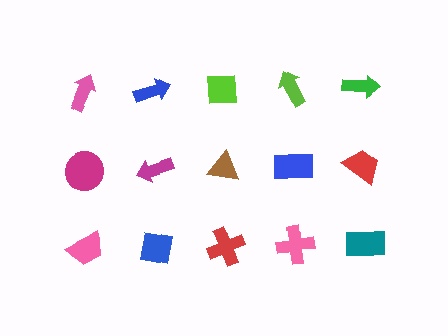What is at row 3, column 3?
A red cross.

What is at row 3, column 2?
A blue square.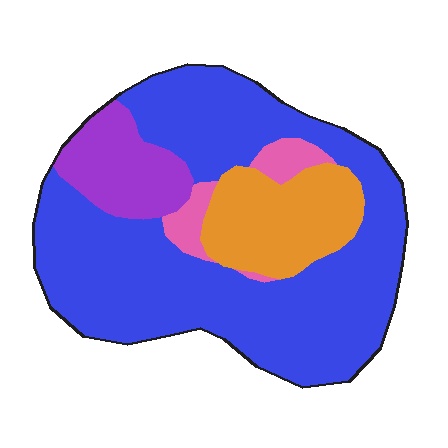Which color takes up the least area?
Pink, at roughly 5%.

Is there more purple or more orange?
Orange.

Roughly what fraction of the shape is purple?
Purple takes up about one eighth (1/8) of the shape.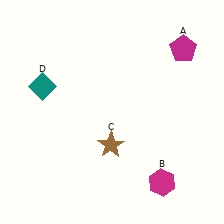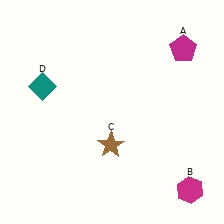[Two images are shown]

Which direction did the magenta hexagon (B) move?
The magenta hexagon (B) moved right.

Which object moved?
The magenta hexagon (B) moved right.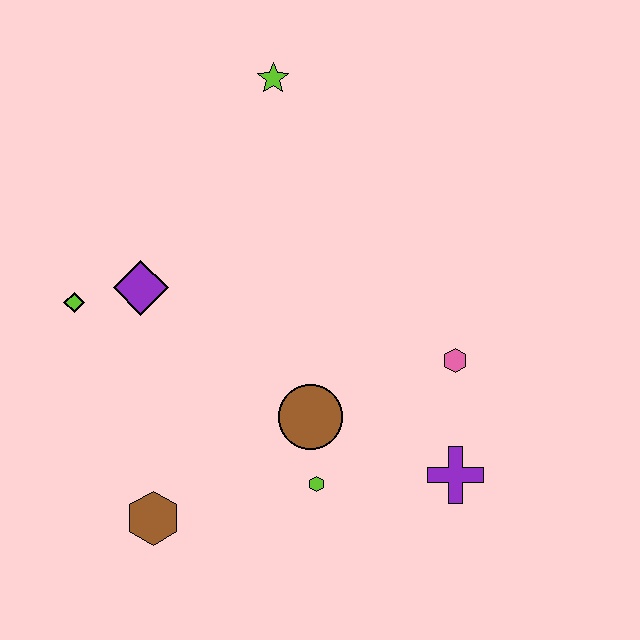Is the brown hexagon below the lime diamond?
Yes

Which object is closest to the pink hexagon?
The purple cross is closest to the pink hexagon.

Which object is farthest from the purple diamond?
The purple cross is farthest from the purple diamond.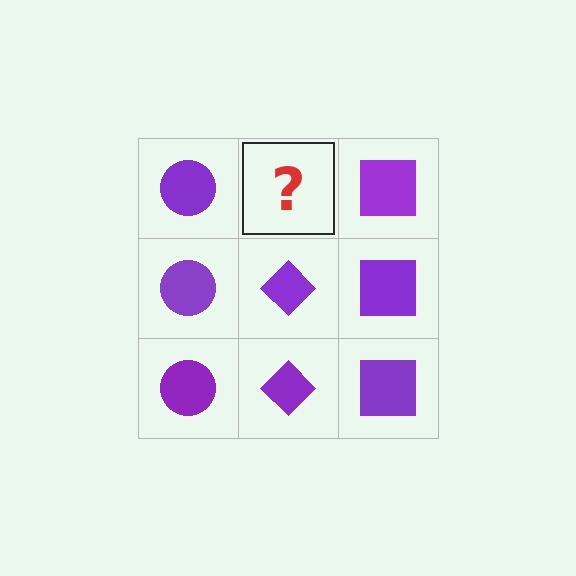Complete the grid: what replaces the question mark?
The question mark should be replaced with a purple diamond.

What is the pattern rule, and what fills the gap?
The rule is that each column has a consistent shape. The gap should be filled with a purple diamond.